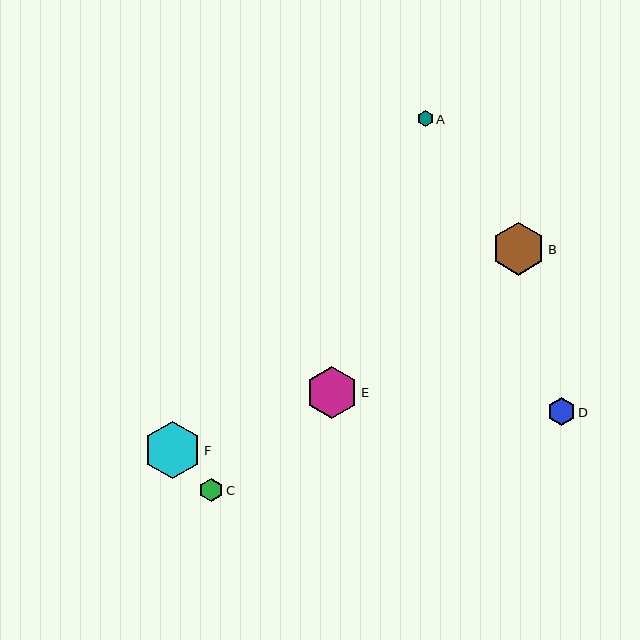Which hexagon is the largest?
Hexagon F is the largest with a size of approximately 57 pixels.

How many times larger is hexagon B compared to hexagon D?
Hexagon B is approximately 1.9 times the size of hexagon D.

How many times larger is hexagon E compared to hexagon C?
Hexagon E is approximately 2.2 times the size of hexagon C.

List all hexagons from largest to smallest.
From largest to smallest: F, B, E, D, C, A.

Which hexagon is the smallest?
Hexagon A is the smallest with a size of approximately 16 pixels.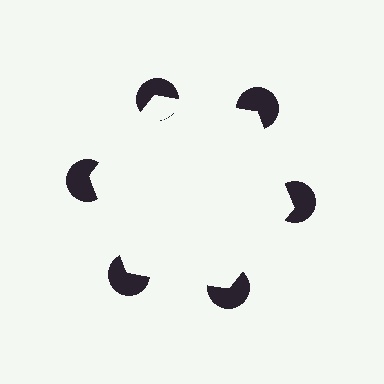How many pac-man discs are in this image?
There are 6 — one at each vertex of the illusory hexagon.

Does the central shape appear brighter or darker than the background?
It typically appears slightly brighter than the background, even though no actual brightness change is drawn.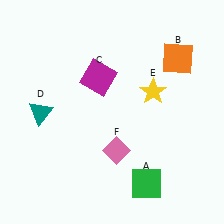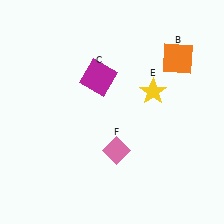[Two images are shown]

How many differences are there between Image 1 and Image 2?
There are 2 differences between the two images.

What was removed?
The teal triangle (D), the green square (A) were removed in Image 2.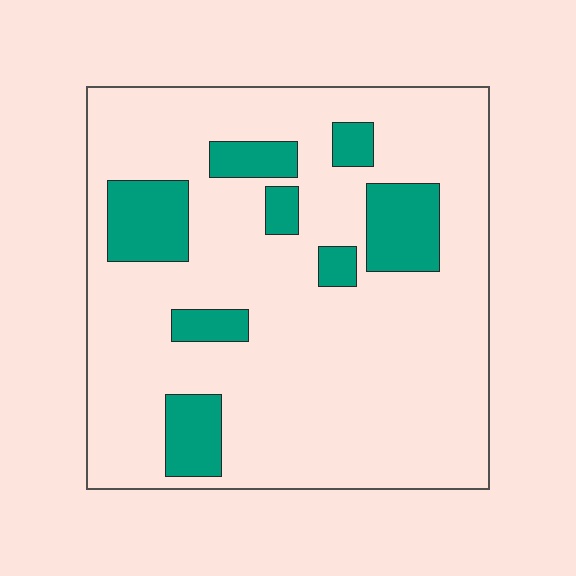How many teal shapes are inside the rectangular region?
8.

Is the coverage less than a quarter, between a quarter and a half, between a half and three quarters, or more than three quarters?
Less than a quarter.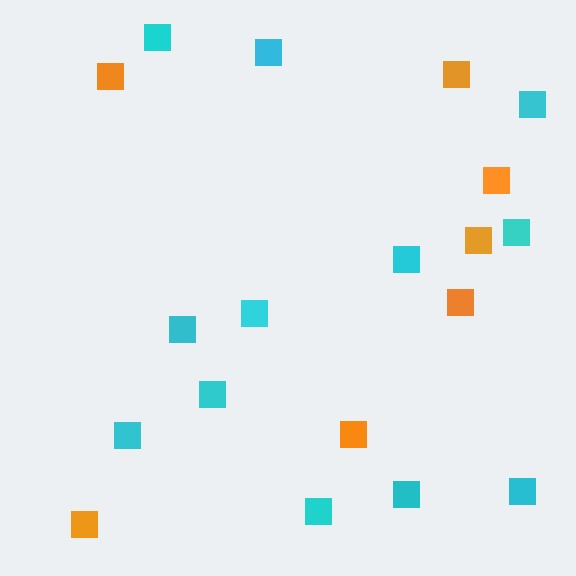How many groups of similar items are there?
There are 2 groups: one group of cyan squares (12) and one group of orange squares (7).